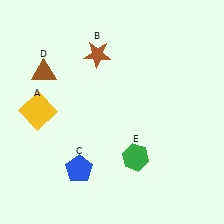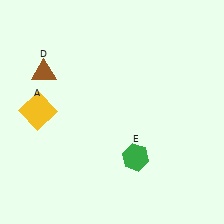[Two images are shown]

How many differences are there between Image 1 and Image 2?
There are 2 differences between the two images.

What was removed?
The blue pentagon (C), the brown star (B) were removed in Image 2.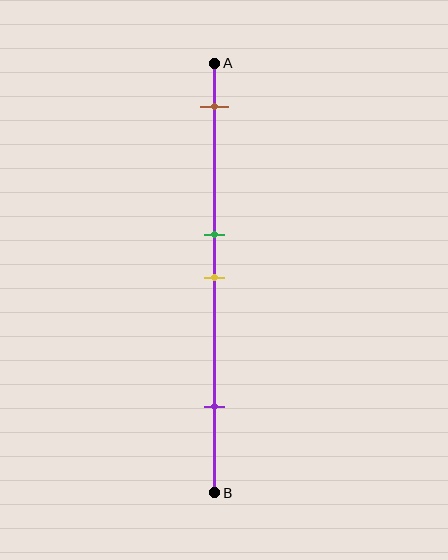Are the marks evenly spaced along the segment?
No, the marks are not evenly spaced.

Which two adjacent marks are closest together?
The green and yellow marks are the closest adjacent pair.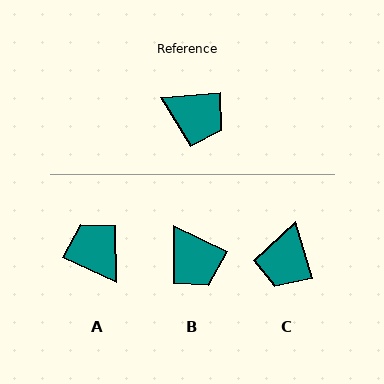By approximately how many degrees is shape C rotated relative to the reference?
Approximately 79 degrees clockwise.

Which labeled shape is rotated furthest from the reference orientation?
A, about 150 degrees away.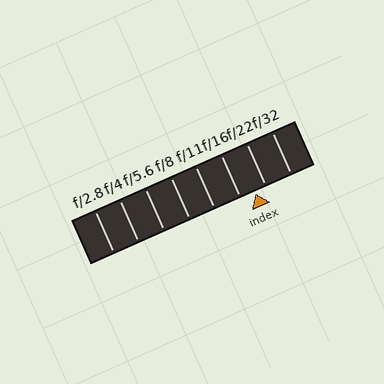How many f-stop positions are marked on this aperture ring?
There are 8 f-stop positions marked.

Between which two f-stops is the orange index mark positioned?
The index mark is between f/16 and f/22.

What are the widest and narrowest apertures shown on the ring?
The widest aperture shown is f/2.8 and the narrowest is f/32.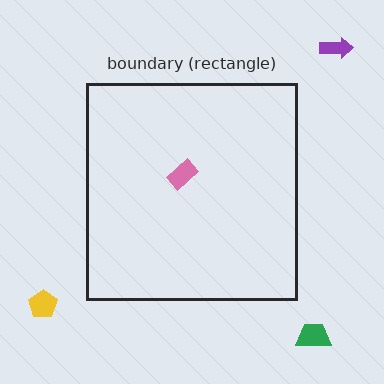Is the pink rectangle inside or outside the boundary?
Inside.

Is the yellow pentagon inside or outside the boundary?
Outside.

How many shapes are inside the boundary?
1 inside, 3 outside.